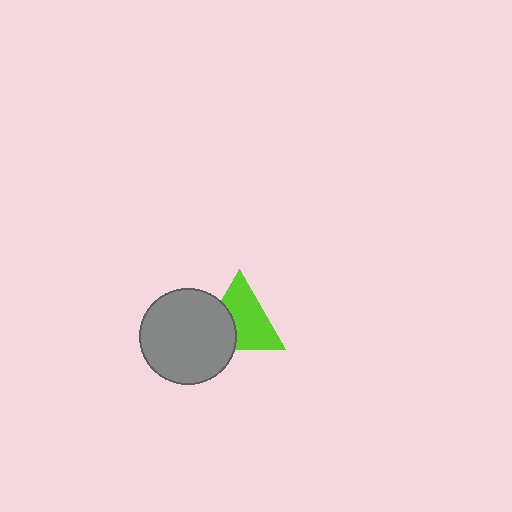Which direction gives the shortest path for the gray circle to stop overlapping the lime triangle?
Moving left gives the shortest separation.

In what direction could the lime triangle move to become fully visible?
The lime triangle could move right. That would shift it out from behind the gray circle entirely.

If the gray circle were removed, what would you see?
You would see the complete lime triangle.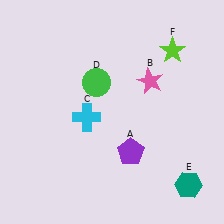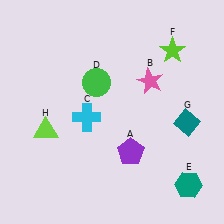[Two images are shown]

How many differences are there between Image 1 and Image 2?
There are 2 differences between the two images.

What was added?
A teal diamond (G), a lime triangle (H) were added in Image 2.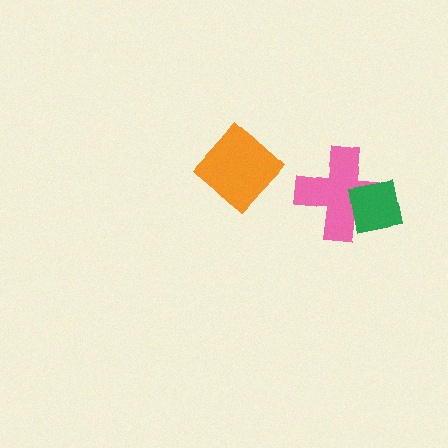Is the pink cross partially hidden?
Yes, it is partially covered by another shape.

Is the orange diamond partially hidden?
No, no other shape covers it.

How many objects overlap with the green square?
1 object overlaps with the green square.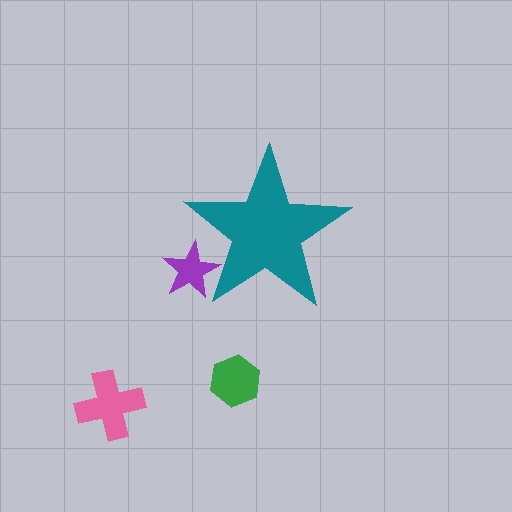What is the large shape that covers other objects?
A teal star.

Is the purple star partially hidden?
Yes, the purple star is partially hidden behind the teal star.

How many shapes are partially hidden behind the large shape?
1 shape is partially hidden.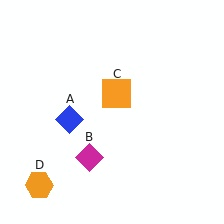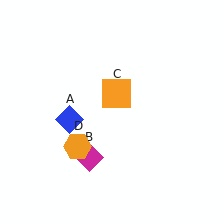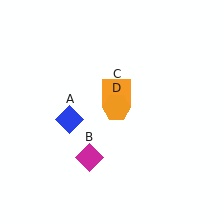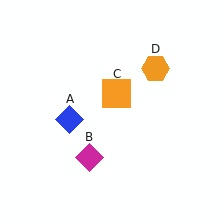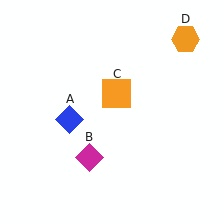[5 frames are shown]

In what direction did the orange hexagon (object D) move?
The orange hexagon (object D) moved up and to the right.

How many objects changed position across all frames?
1 object changed position: orange hexagon (object D).